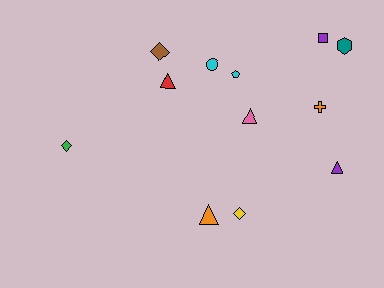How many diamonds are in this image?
There are 3 diamonds.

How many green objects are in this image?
There is 1 green object.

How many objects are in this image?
There are 12 objects.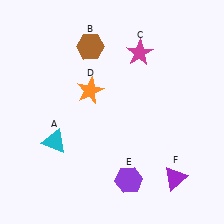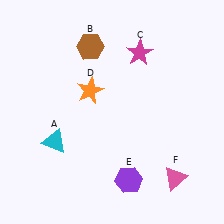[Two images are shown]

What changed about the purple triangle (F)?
In Image 1, F is purple. In Image 2, it changed to pink.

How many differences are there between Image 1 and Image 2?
There is 1 difference between the two images.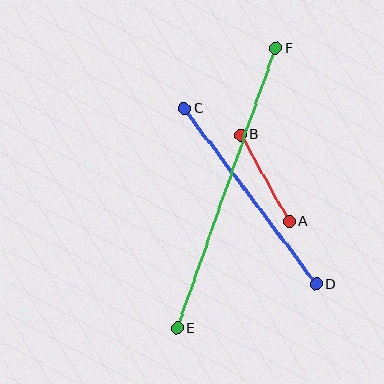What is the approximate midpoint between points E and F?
The midpoint is at approximately (226, 188) pixels.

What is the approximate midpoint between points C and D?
The midpoint is at approximately (250, 196) pixels.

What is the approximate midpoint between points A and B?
The midpoint is at approximately (265, 178) pixels.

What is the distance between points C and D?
The distance is approximately 219 pixels.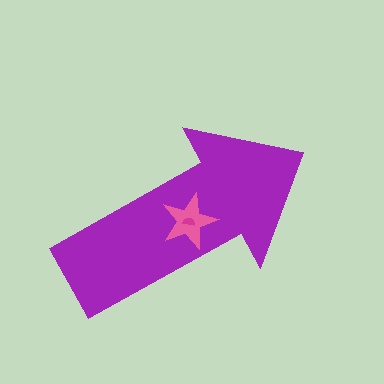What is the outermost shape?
The purple arrow.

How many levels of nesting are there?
3.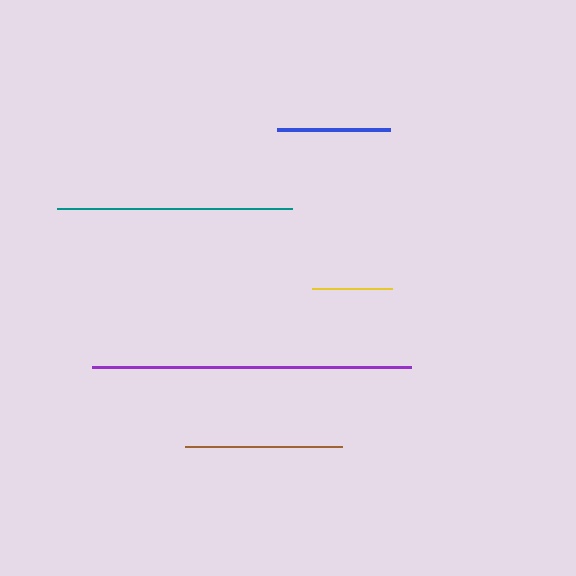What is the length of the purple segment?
The purple segment is approximately 320 pixels long.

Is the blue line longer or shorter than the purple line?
The purple line is longer than the blue line.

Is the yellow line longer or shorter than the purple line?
The purple line is longer than the yellow line.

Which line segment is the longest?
The purple line is the longest at approximately 320 pixels.